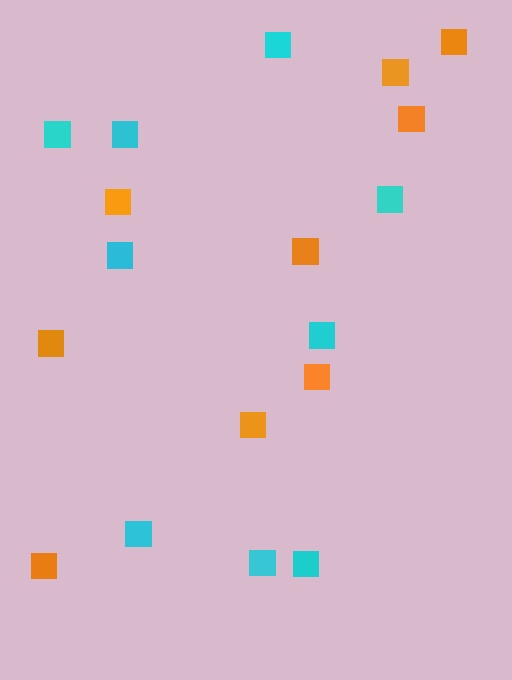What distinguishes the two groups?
There are 2 groups: one group of cyan squares (9) and one group of orange squares (9).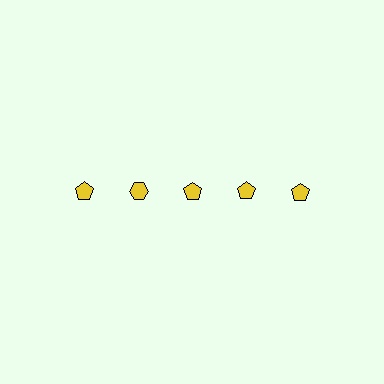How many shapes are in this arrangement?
There are 5 shapes arranged in a grid pattern.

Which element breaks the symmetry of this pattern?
The yellow hexagon in the top row, second from left column breaks the symmetry. All other shapes are yellow pentagons.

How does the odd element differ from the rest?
It has a different shape: hexagon instead of pentagon.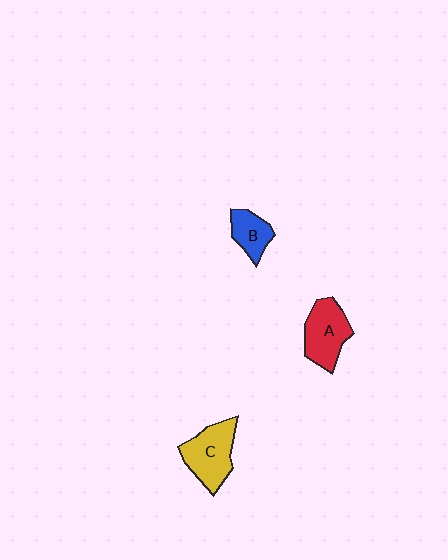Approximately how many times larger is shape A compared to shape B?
Approximately 1.6 times.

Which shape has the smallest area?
Shape B (blue).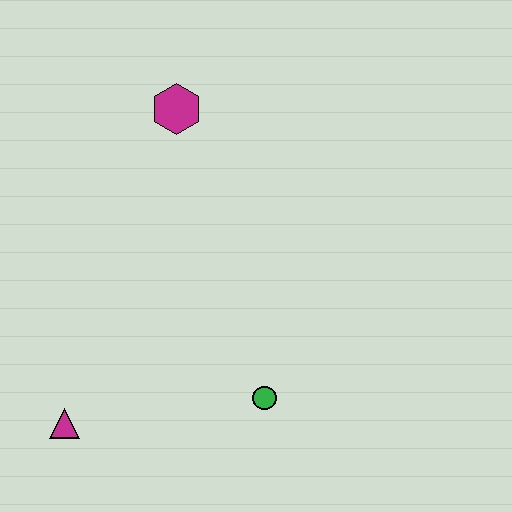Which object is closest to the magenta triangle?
The green circle is closest to the magenta triangle.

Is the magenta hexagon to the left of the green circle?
Yes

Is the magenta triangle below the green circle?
Yes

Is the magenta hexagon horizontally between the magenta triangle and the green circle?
Yes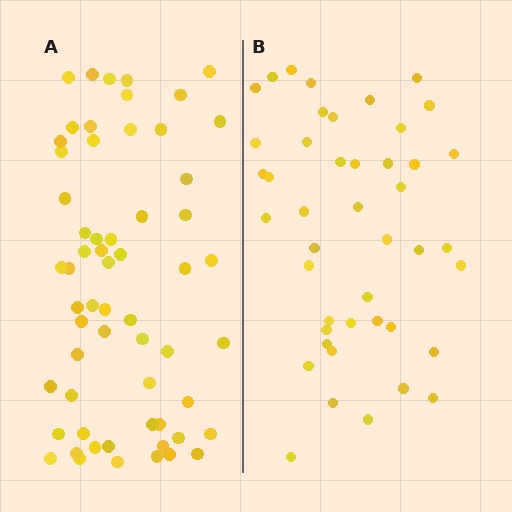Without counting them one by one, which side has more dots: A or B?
Region A (the left region) has more dots.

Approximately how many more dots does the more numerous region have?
Region A has approximately 15 more dots than region B.